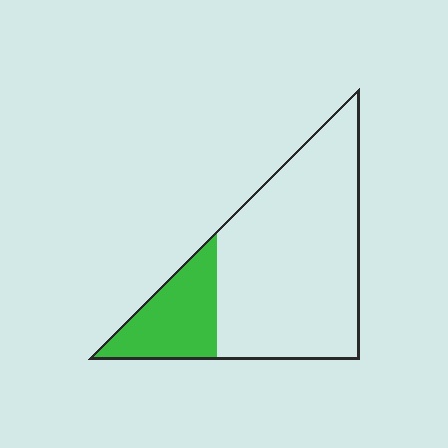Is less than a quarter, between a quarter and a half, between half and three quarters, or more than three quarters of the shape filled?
Less than a quarter.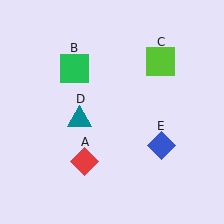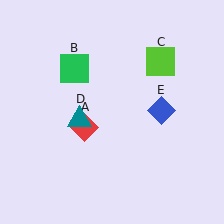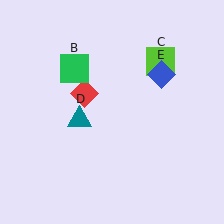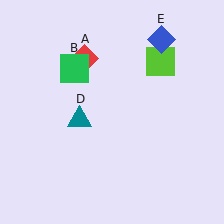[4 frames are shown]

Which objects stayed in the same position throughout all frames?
Green square (object B) and lime square (object C) and teal triangle (object D) remained stationary.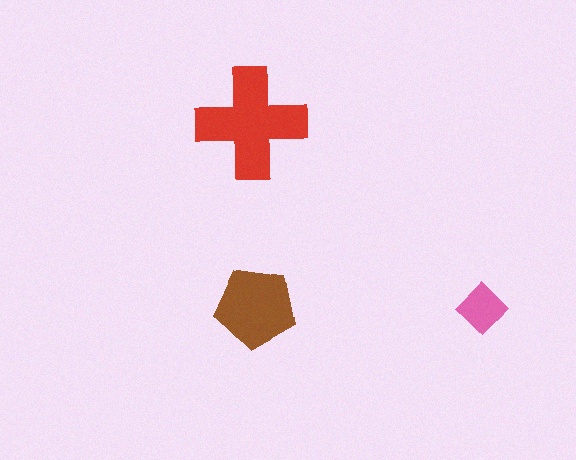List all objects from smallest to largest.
The pink diamond, the brown pentagon, the red cross.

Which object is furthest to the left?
The brown pentagon is leftmost.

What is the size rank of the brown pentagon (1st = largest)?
2nd.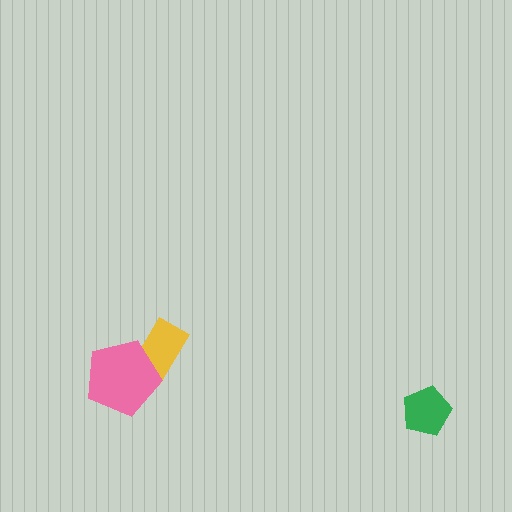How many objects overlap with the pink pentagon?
1 object overlaps with the pink pentagon.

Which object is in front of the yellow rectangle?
The pink pentagon is in front of the yellow rectangle.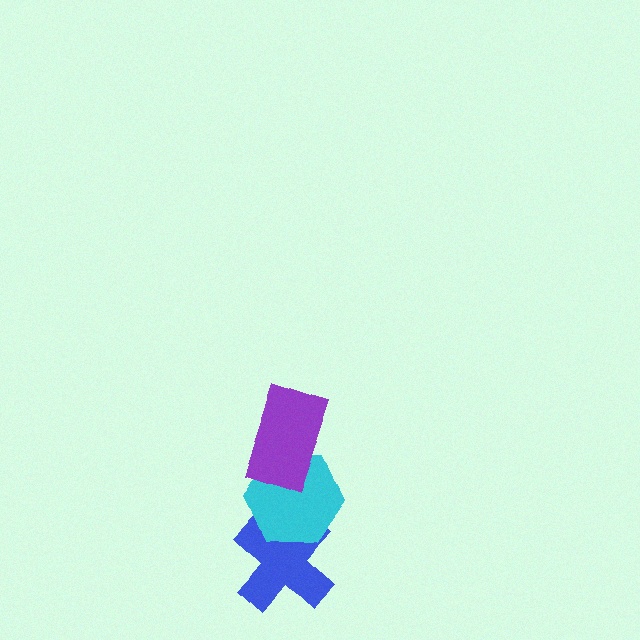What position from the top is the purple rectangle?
The purple rectangle is 1st from the top.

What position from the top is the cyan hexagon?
The cyan hexagon is 2nd from the top.